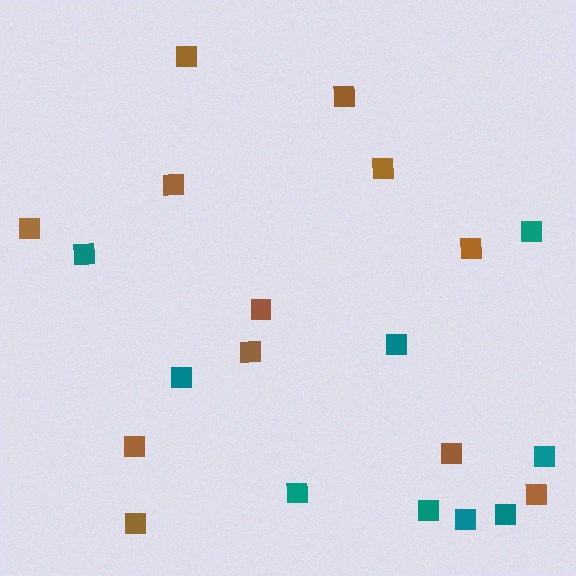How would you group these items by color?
There are 2 groups: one group of teal squares (9) and one group of brown squares (12).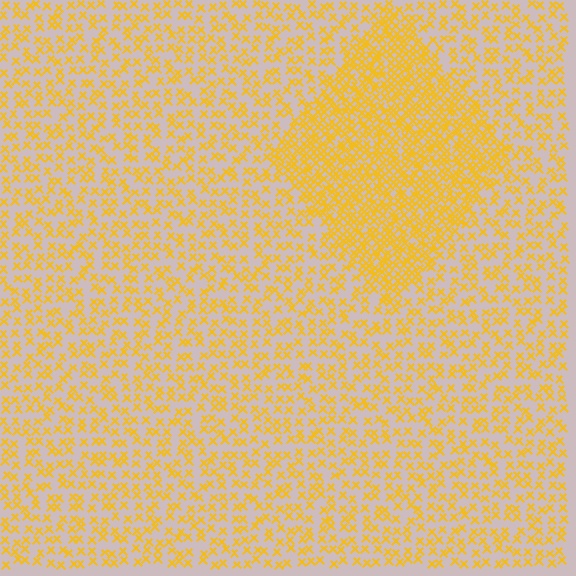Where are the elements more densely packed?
The elements are more densely packed inside the diamond boundary.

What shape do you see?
I see a diamond.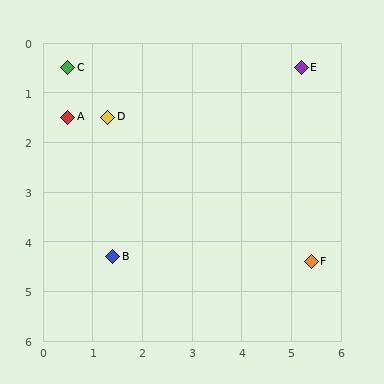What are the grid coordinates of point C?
Point C is at approximately (0.5, 0.5).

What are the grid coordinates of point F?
Point F is at approximately (5.4, 4.4).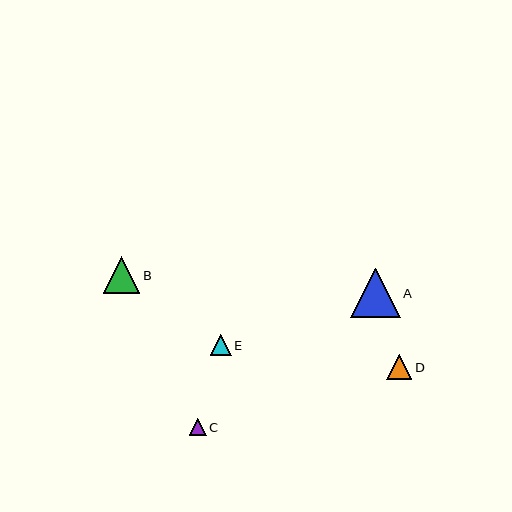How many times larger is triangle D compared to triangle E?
Triangle D is approximately 1.2 times the size of triangle E.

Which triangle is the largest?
Triangle A is the largest with a size of approximately 50 pixels.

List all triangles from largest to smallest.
From largest to smallest: A, B, D, E, C.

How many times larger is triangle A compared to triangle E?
Triangle A is approximately 2.4 times the size of triangle E.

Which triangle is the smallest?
Triangle C is the smallest with a size of approximately 17 pixels.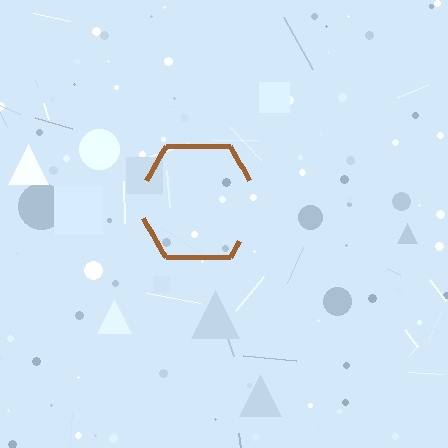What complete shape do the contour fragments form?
The contour fragments form a hexagon.